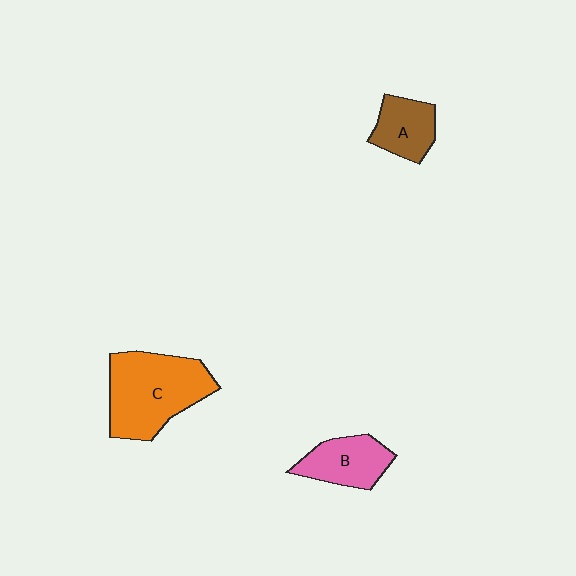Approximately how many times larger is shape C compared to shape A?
Approximately 2.1 times.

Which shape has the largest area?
Shape C (orange).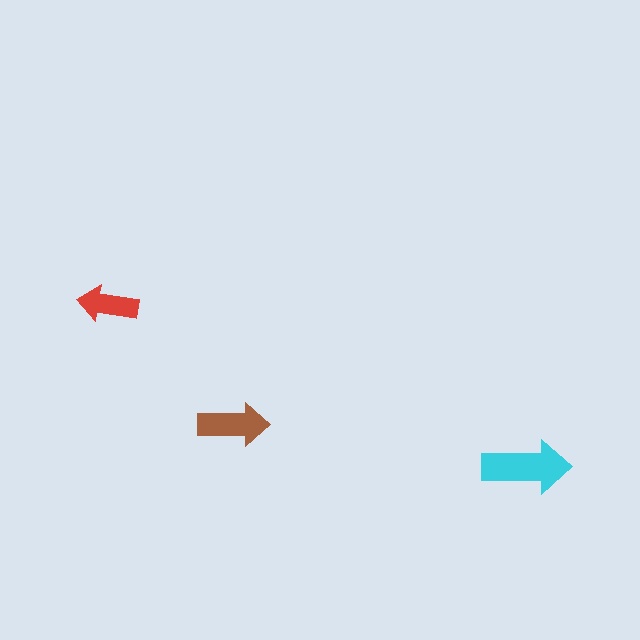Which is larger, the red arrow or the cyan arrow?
The cyan one.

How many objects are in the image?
There are 3 objects in the image.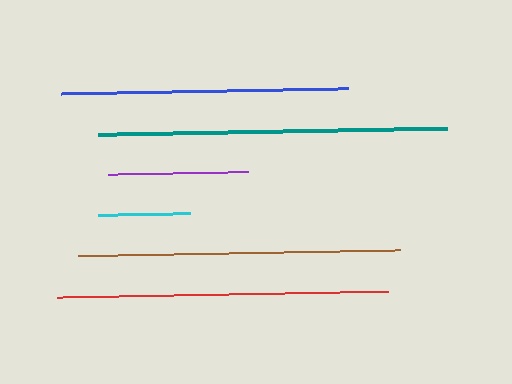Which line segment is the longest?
The teal line is the longest at approximately 349 pixels.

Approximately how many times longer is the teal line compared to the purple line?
The teal line is approximately 2.5 times the length of the purple line.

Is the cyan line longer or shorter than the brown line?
The brown line is longer than the cyan line.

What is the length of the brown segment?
The brown segment is approximately 321 pixels long.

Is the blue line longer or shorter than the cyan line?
The blue line is longer than the cyan line.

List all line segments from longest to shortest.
From longest to shortest: teal, red, brown, blue, purple, cyan.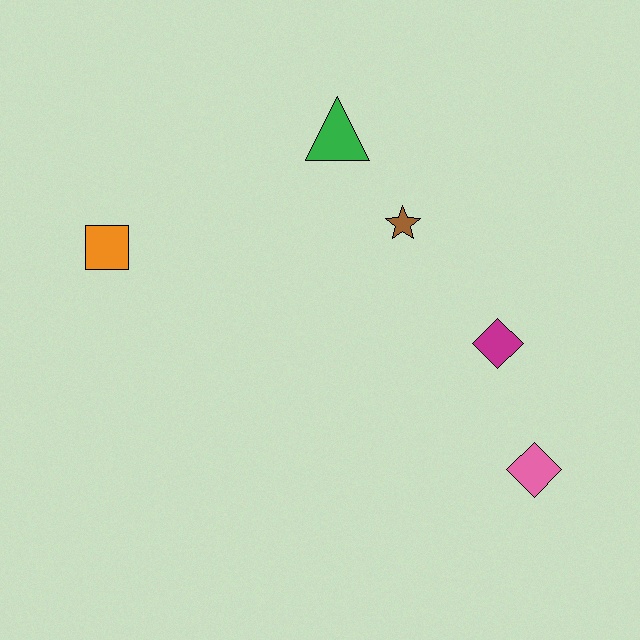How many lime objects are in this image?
There are no lime objects.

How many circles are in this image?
There are no circles.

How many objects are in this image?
There are 5 objects.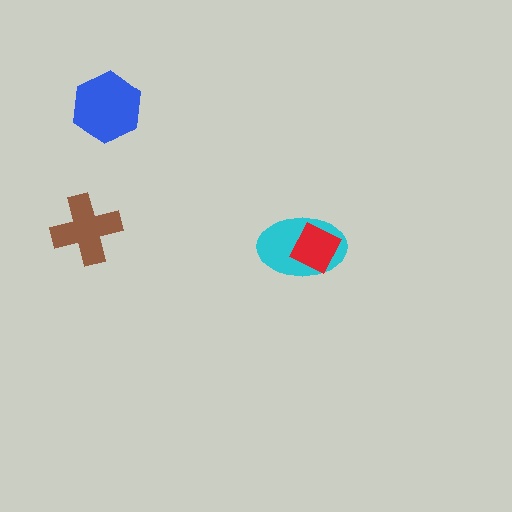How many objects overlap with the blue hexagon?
0 objects overlap with the blue hexagon.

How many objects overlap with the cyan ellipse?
1 object overlaps with the cyan ellipse.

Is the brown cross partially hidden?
No, no other shape covers it.